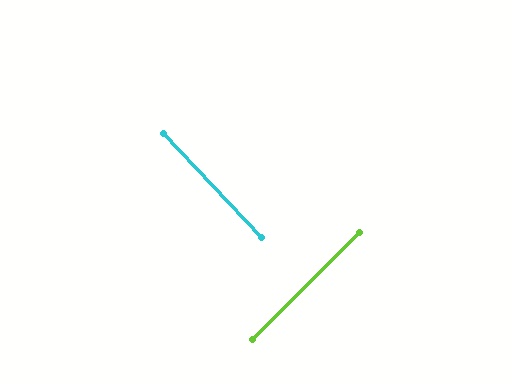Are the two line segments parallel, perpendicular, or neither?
Perpendicular — they meet at approximately 88°.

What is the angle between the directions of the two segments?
Approximately 88 degrees.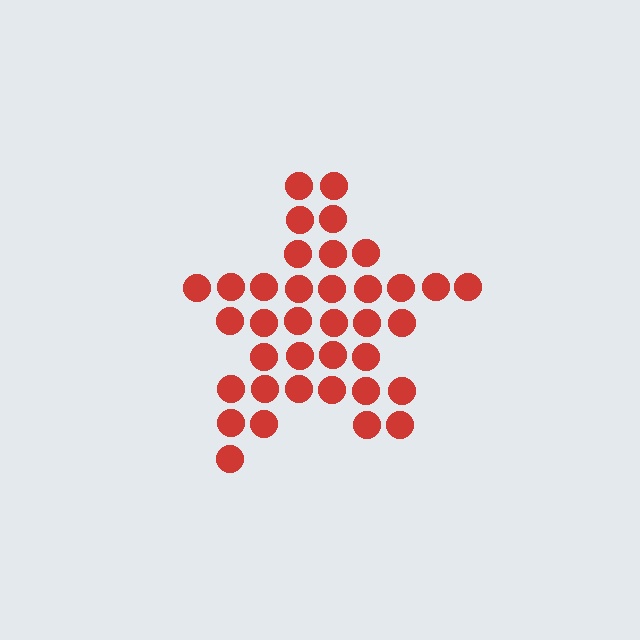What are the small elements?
The small elements are circles.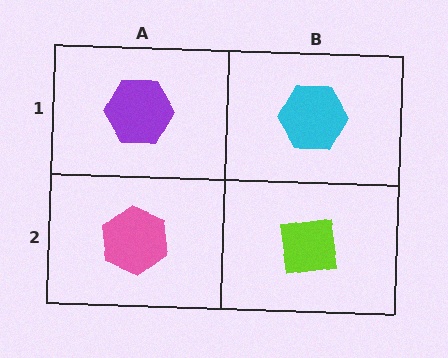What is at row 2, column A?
A pink hexagon.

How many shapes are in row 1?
2 shapes.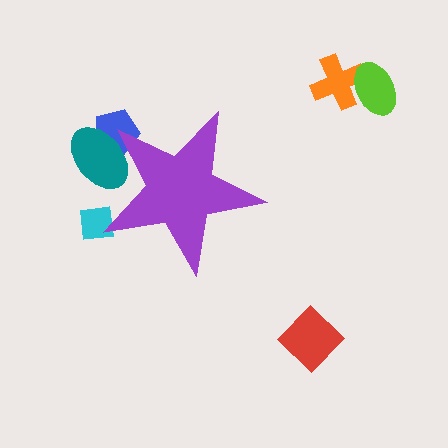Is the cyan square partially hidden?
Yes, the cyan square is partially hidden behind the purple star.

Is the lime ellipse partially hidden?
No, the lime ellipse is fully visible.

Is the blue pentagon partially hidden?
Yes, the blue pentagon is partially hidden behind the purple star.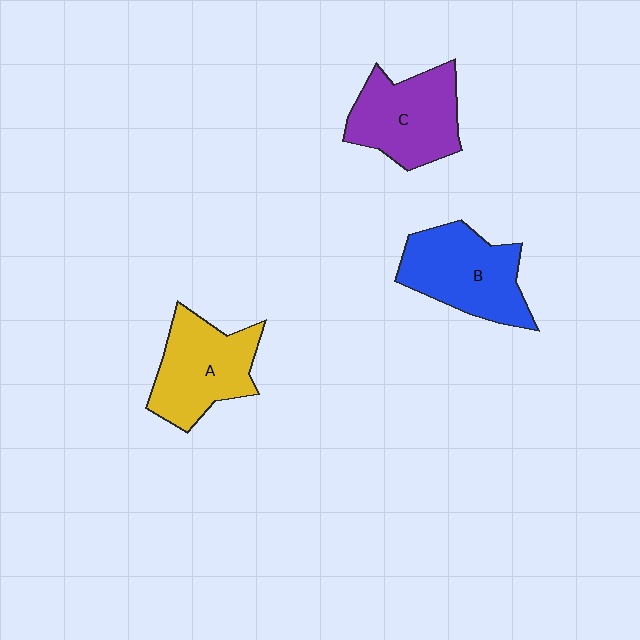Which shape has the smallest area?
Shape A (yellow).